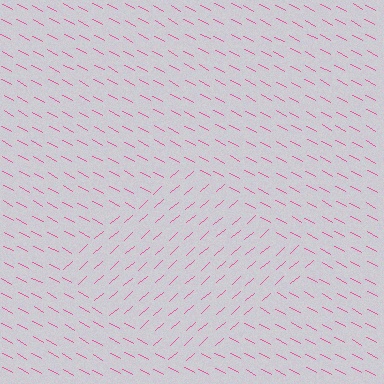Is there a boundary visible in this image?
Yes, there is a texture boundary formed by a change in line orientation.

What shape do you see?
I see a diamond.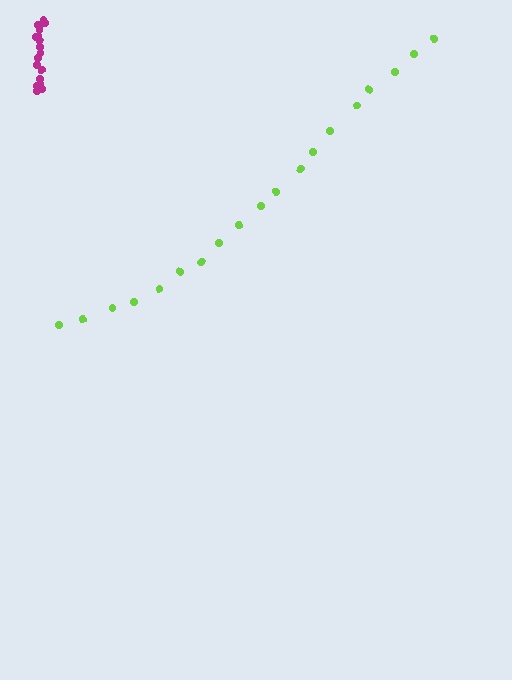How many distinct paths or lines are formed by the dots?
There are 2 distinct paths.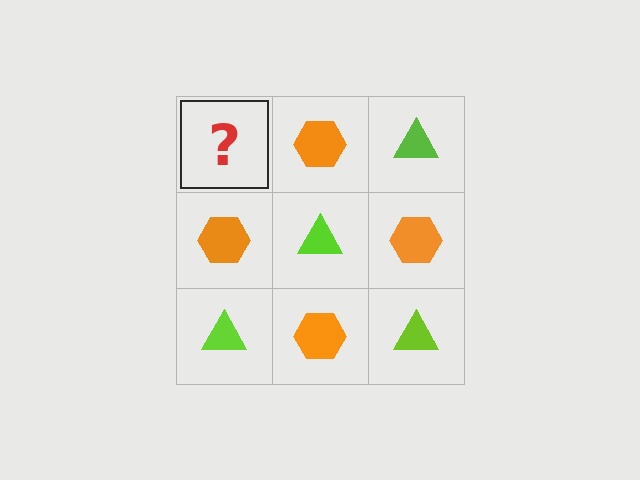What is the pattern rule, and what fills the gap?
The rule is that it alternates lime triangle and orange hexagon in a checkerboard pattern. The gap should be filled with a lime triangle.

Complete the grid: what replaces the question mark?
The question mark should be replaced with a lime triangle.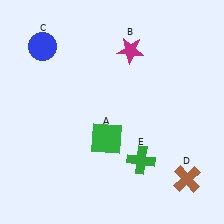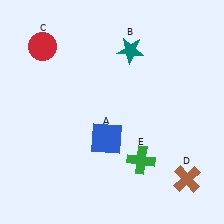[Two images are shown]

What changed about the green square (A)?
In Image 1, A is green. In Image 2, it changed to blue.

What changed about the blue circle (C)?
In Image 1, C is blue. In Image 2, it changed to red.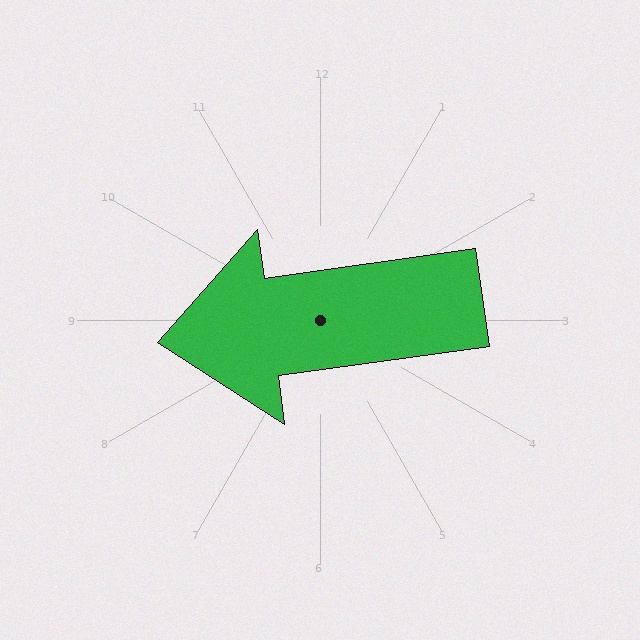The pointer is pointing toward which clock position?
Roughly 9 o'clock.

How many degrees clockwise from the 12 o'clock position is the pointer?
Approximately 262 degrees.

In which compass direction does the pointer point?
West.